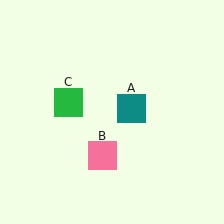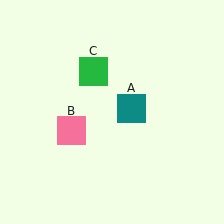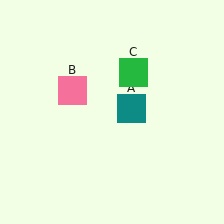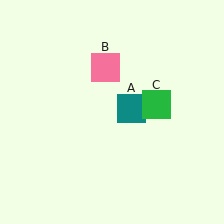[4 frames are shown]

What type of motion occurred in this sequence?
The pink square (object B), green square (object C) rotated clockwise around the center of the scene.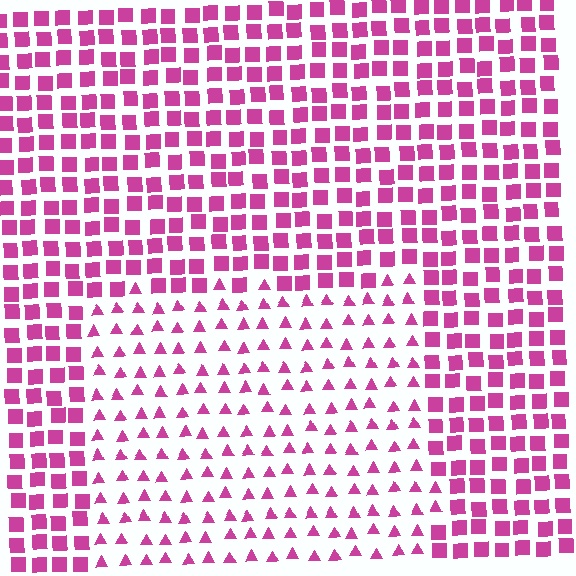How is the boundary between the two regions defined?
The boundary is defined by a change in element shape: triangles inside vs. squares outside. All elements share the same color and spacing.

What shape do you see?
I see a rectangle.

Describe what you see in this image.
The image is filled with small magenta elements arranged in a uniform grid. A rectangle-shaped region contains triangles, while the surrounding area contains squares. The boundary is defined purely by the change in element shape.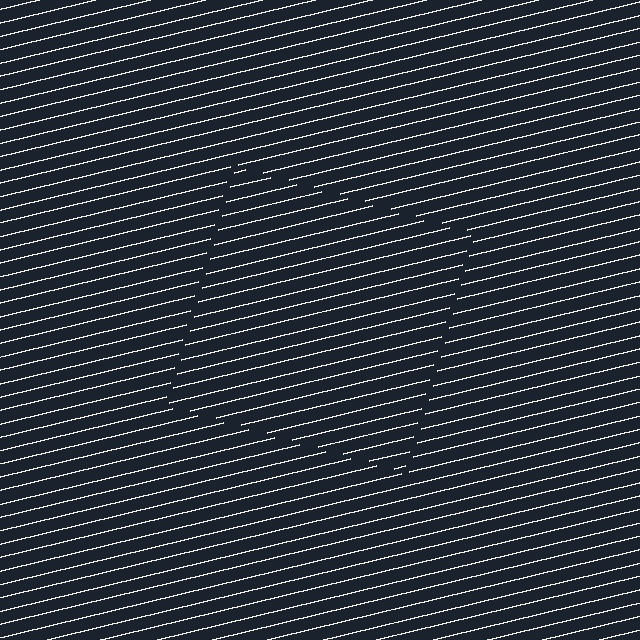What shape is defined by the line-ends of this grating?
An illusory square. The interior of the shape contains the same grating, shifted by half a period — the contour is defined by the phase discontinuity where line-ends from the inner and outer gratings abut.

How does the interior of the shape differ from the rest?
The interior of the shape contains the same grating, shifted by half a period — the contour is defined by the phase discontinuity where line-ends from the inner and outer gratings abut.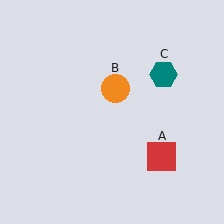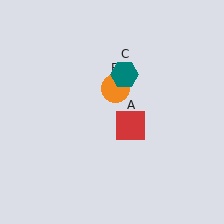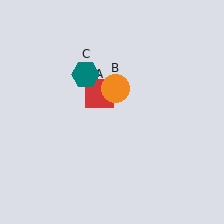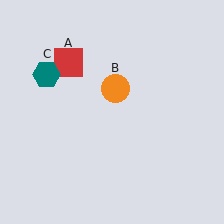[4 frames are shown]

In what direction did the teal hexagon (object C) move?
The teal hexagon (object C) moved left.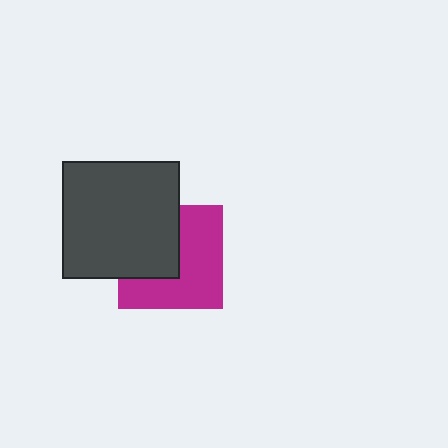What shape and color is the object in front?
The object in front is a dark gray square.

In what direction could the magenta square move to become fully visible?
The magenta square could move toward the lower-right. That would shift it out from behind the dark gray square entirely.